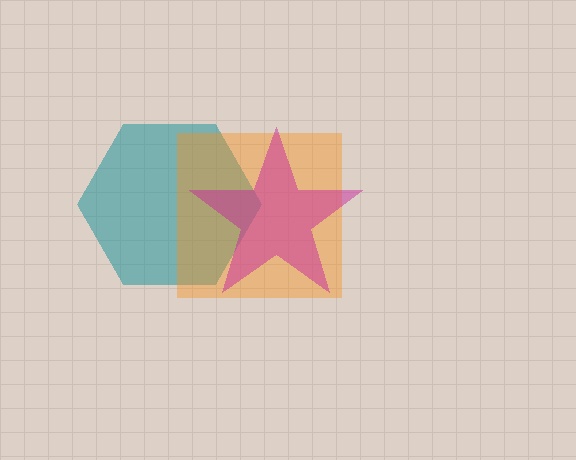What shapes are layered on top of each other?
The layered shapes are: a teal hexagon, an orange square, a magenta star.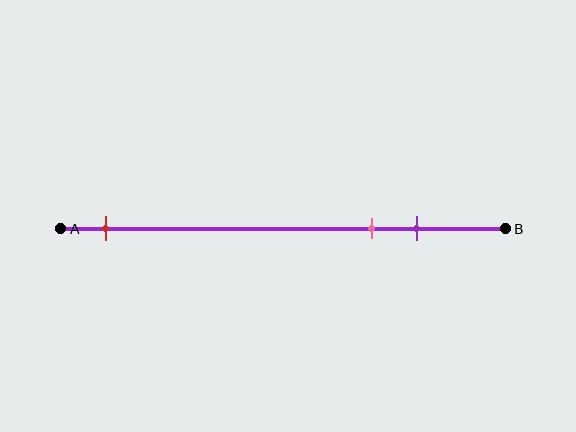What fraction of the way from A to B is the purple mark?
The purple mark is approximately 80% (0.8) of the way from A to B.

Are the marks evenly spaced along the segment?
No, the marks are not evenly spaced.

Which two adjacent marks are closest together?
The pink and purple marks are the closest adjacent pair.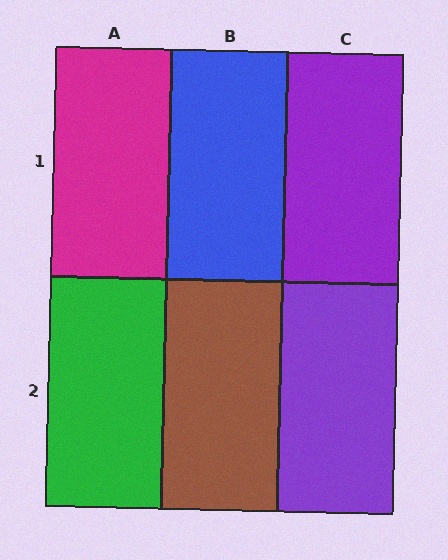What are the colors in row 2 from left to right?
Green, brown, purple.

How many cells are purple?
2 cells are purple.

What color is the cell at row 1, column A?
Magenta.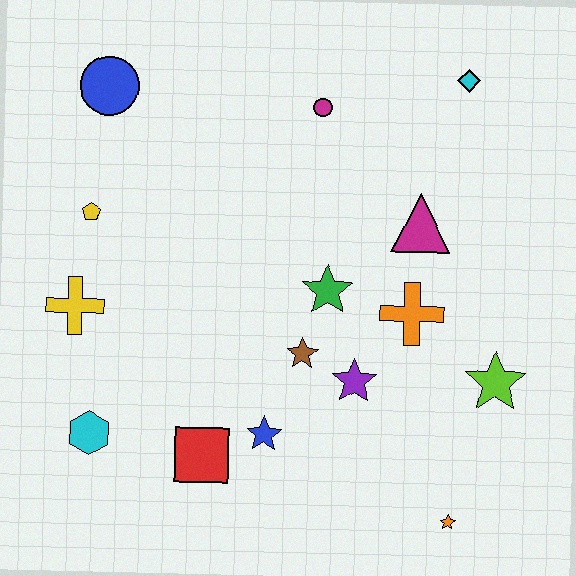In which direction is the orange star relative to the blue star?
The orange star is to the right of the blue star.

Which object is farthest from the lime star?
The blue circle is farthest from the lime star.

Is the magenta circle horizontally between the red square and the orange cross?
Yes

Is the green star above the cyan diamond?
No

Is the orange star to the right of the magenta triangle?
Yes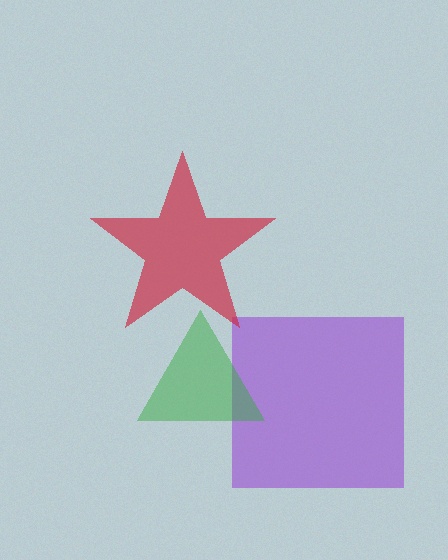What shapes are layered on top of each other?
The layered shapes are: a purple square, a red star, a green triangle.